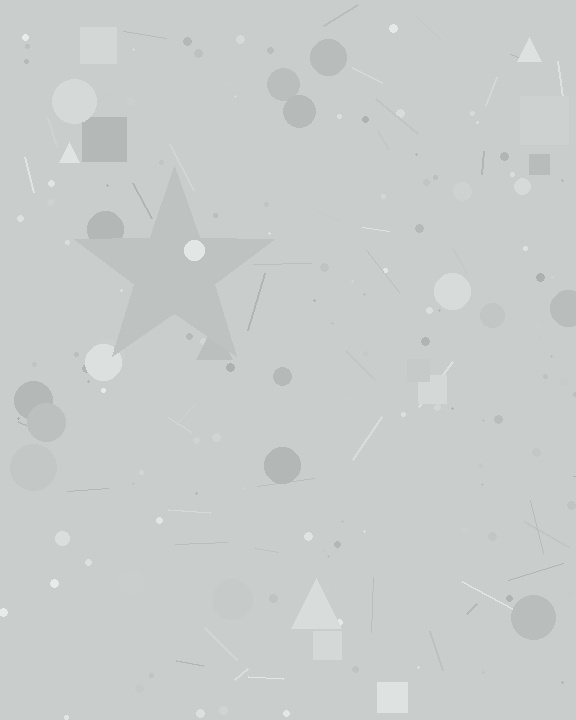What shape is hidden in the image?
A star is hidden in the image.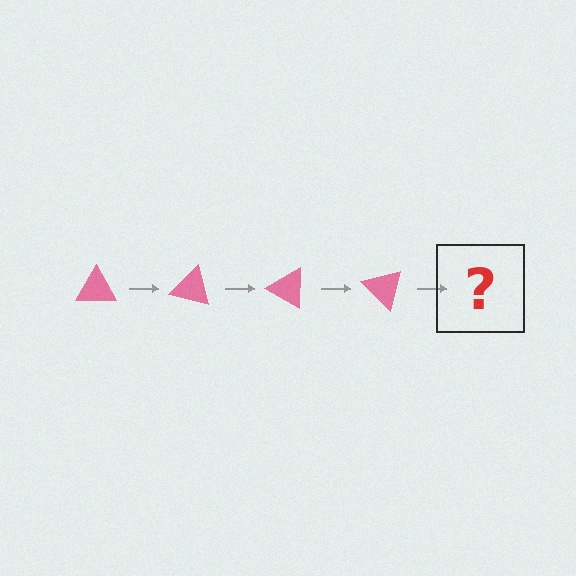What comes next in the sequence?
The next element should be a pink triangle rotated 60 degrees.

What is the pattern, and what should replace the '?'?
The pattern is that the triangle rotates 15 degrees each step. The '?' should be a pink triangle rotated 60 degrees.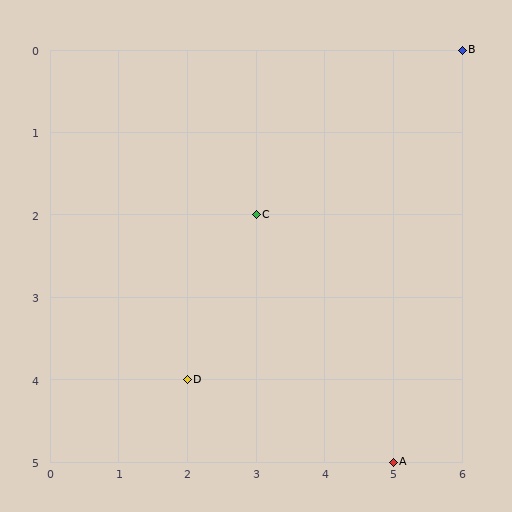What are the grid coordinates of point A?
Point A is at grid coordinates (5, 5).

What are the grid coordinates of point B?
Point B is at grid coordinates (6, 0).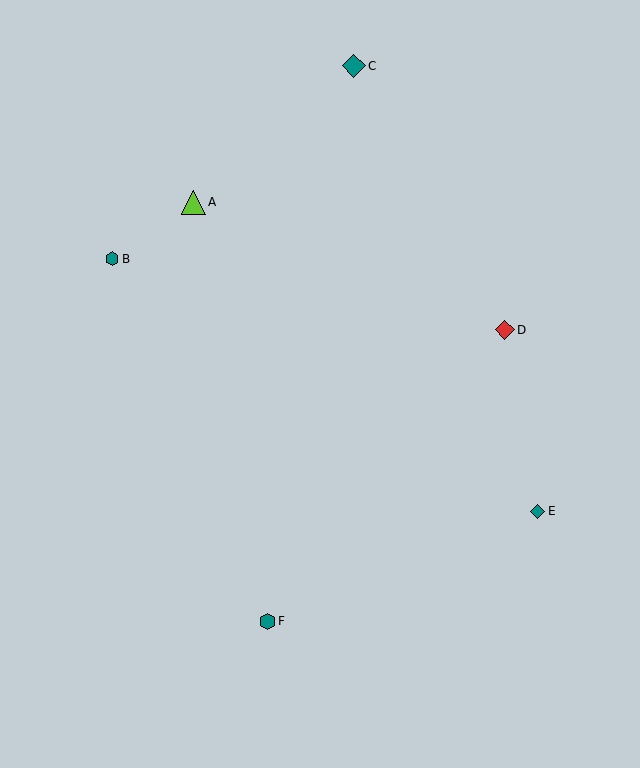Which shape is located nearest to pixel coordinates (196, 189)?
The lime triangle (labeled A) at (193, 202) is nearest to that location.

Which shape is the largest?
The lime triangle (labeled A) is the largest.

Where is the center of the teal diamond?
The center of the teal diamond is at (538, 511).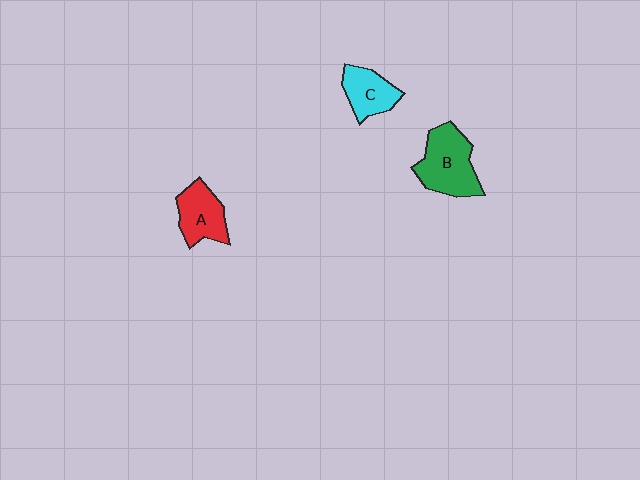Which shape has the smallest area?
Shape C (cyan).